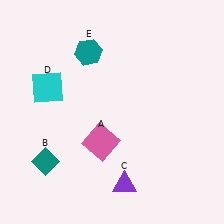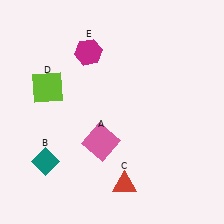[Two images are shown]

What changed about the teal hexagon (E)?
In Image 1, E is teal. In Image 2, it changed to magenta.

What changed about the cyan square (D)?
In Image 1, D is cyan. In Image 2, it changed to lime.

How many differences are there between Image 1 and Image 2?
There are 3 differences between the two images.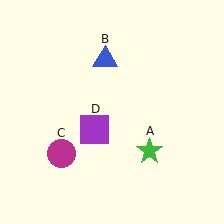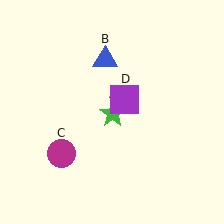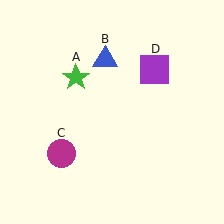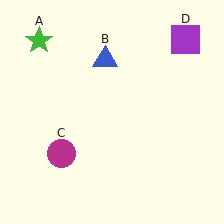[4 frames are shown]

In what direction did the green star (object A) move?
The green star (object A) moved up and to the left.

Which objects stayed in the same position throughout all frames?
Blue triangle (object B) and magenta circle (object C) remained stationary.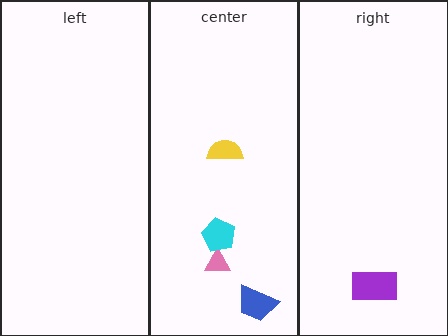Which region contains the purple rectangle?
The right region.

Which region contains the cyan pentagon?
The center region.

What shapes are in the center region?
The blue trapezoid, the yellow semicircle, the pink triangle, the cyan pentagon.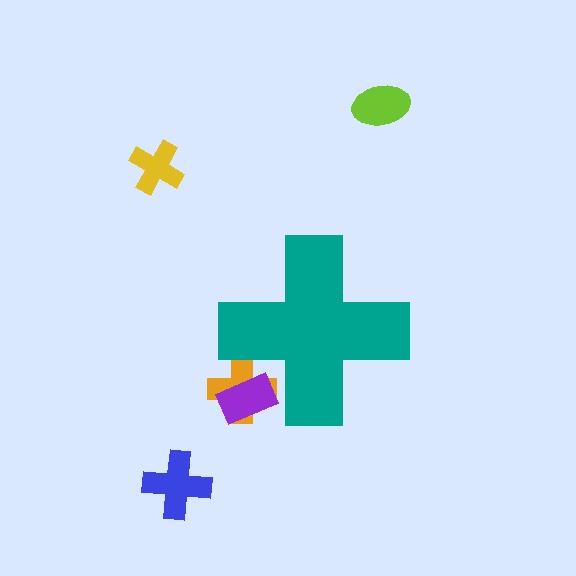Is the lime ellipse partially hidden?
No, the lime ellipse is fully visible.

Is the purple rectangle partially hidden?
Yes, the purple rectangle is partially hidden behind the teal cross.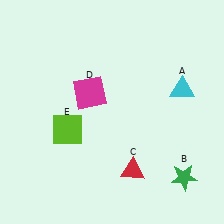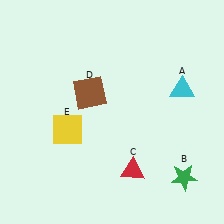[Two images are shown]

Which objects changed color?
D changed from magenta to brown. E changed from lime to yellow.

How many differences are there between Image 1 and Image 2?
There are 2 differences between the two images.